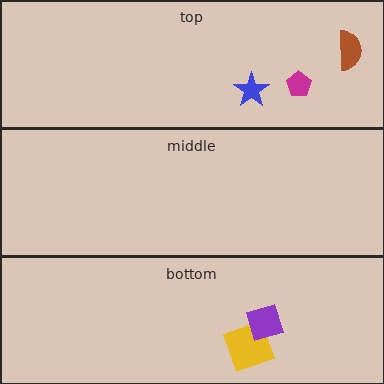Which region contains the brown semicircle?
The top region.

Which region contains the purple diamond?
The bottom region.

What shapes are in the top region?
The blue star, the brown semicircle, the magenta pentagon.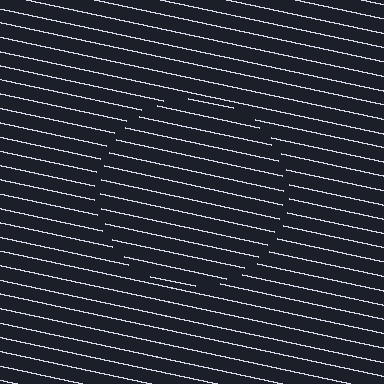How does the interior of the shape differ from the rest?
The interior of the shape contains the same grating, shifted by half a period — the contour is defined by the phase discontinuity where line-ends from the inner and outer gratings abut.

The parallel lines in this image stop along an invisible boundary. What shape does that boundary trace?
An illusory circle. The interior of the shape contains the same grating, shifted by half a period — the contour is defined by the phase discontinuity where line-ends from the inner and outer gratings abut.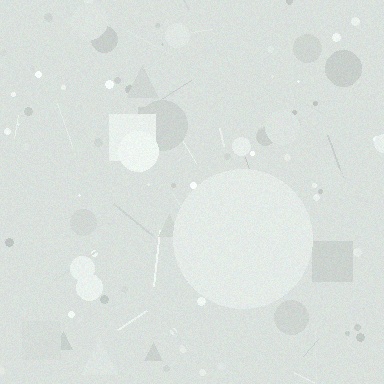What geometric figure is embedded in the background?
A circle is embedded in the background.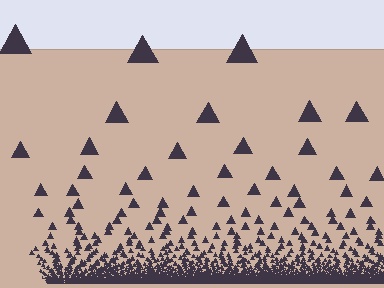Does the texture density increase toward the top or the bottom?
Density increases toward the bottom.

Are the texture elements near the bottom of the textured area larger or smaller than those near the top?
Smaller. The gradient is inverted — elements near the bottom are smaller and denser.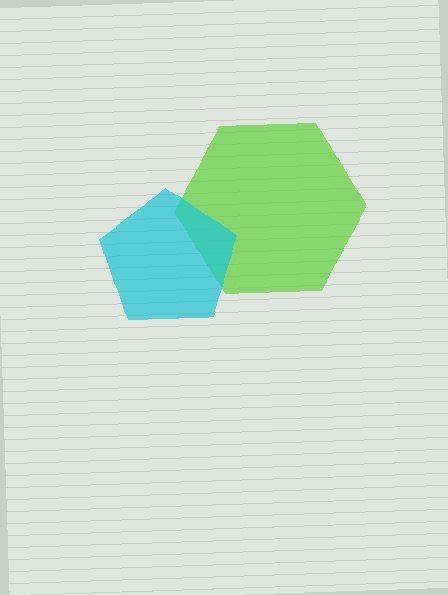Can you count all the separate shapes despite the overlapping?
Yes, there are 2 separate shapes.